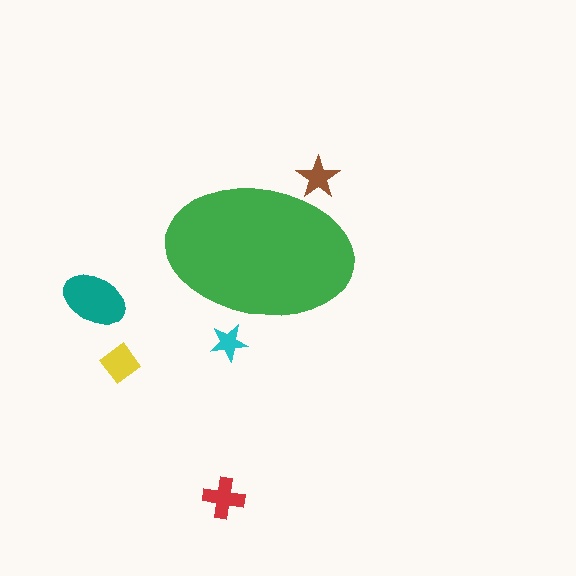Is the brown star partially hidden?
Yes, the brown star is partially hidden behind the green ellipse.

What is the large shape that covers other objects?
A green ellipse.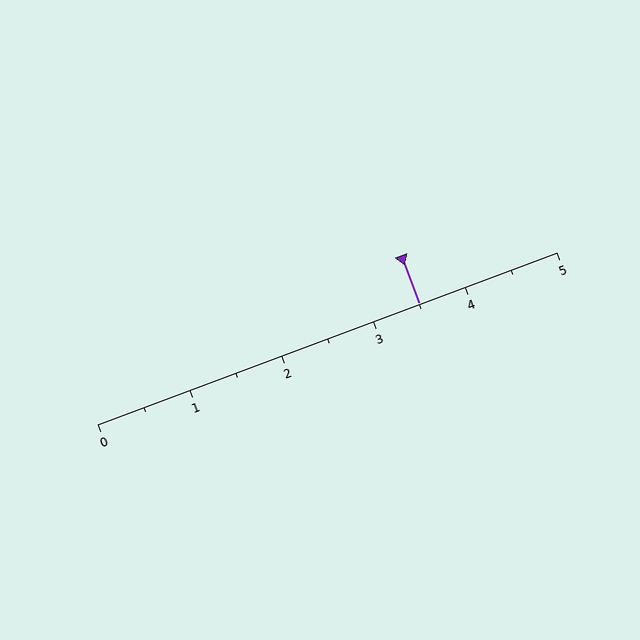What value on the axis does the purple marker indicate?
The marker indicates approximately 3.5.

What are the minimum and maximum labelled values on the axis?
The axis runs from 0 to 5.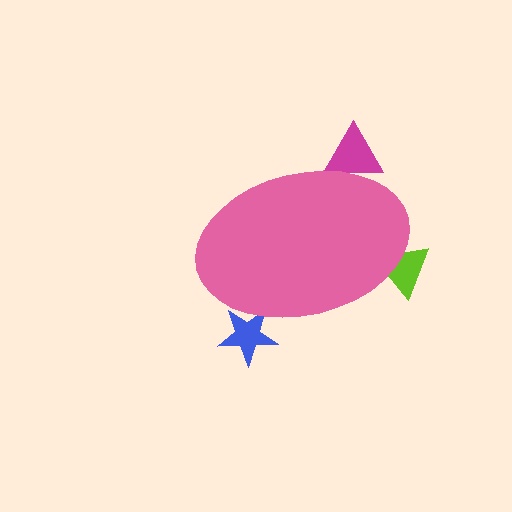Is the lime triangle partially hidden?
Yes, the lime triangle is partially hidden behind the pink ellipse.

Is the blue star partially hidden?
Yes, the blue star is partially hidden behind the pink ellipse.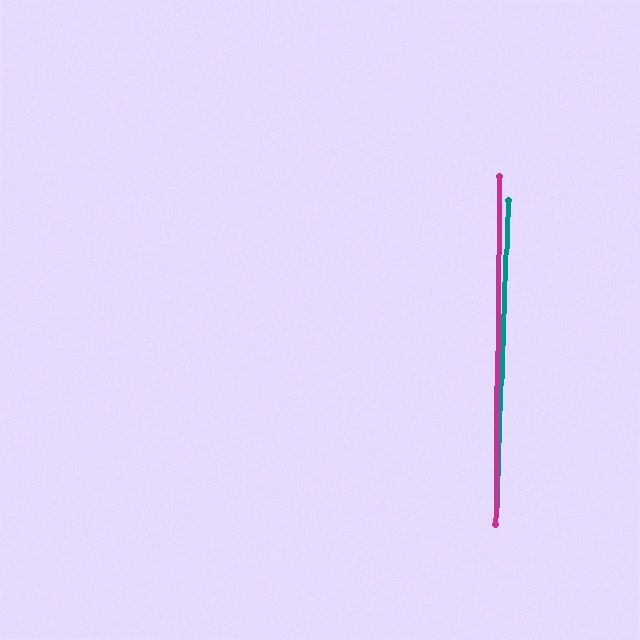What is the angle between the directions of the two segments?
Approximately 2 degrees.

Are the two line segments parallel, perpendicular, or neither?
Parallel — their directions differ by only 1.7°.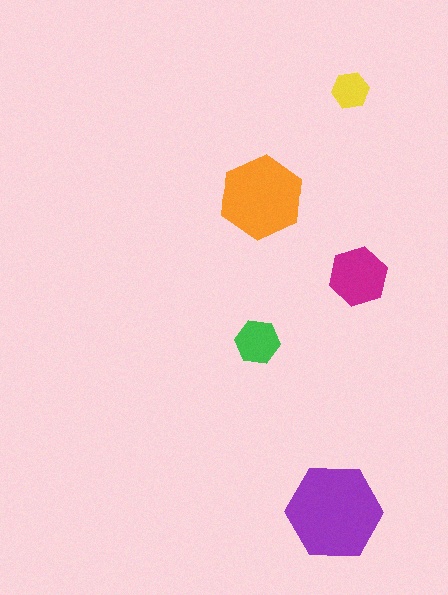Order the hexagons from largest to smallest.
the purple one, the orange one, the magenta one, the green one, the yellow one.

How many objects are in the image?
There are 5 objects in the image.